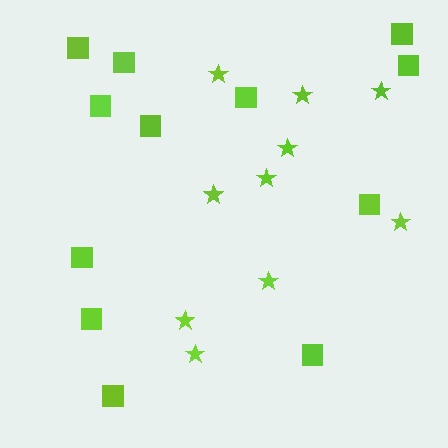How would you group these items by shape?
There are 2 groups: one group of stars (10) and one group of squares (12).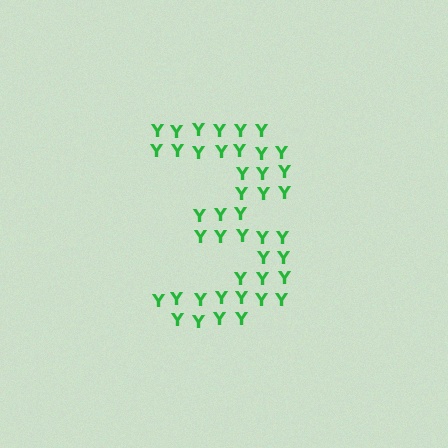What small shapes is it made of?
It is made of small letter Y's.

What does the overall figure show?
The overall figure shows the digit 3.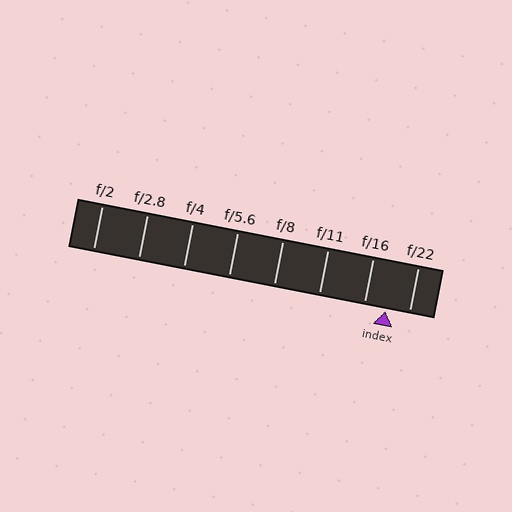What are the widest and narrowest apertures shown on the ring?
The widest aperture shown is f/2 and the narrowest is f/22.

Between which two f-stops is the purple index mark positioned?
The index mark is between f/16 and f/22.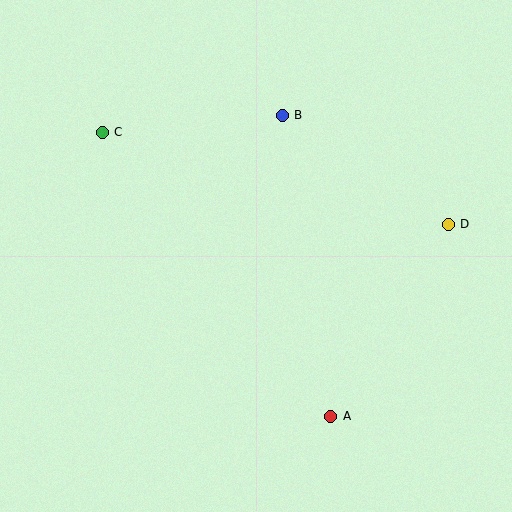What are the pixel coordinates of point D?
Point D is at (448, 224).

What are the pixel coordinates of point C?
Point C is at (102, 132).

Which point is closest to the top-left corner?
Point C is closest to the top-left corner.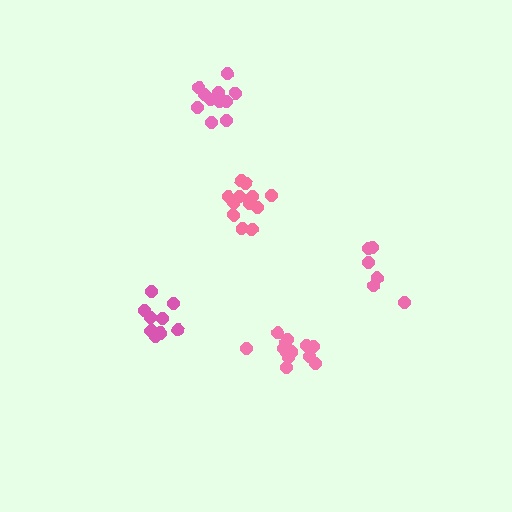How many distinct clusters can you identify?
There are 5 distinct clusters.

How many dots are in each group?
Group 1: 12 dots, Group 2: 6 dots, Group 3: 12 dots, Group 4: 10 dots, Group 5: 12 dots (52 total).